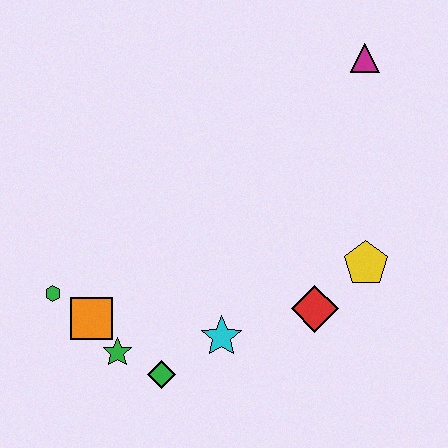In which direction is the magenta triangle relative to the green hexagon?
The magenta triangle is to the right of the green hexagon.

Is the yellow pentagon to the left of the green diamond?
No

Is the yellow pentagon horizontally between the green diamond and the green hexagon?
No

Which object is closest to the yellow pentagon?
The red diamond is closest to the yellow pentagon.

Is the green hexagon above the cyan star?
Yes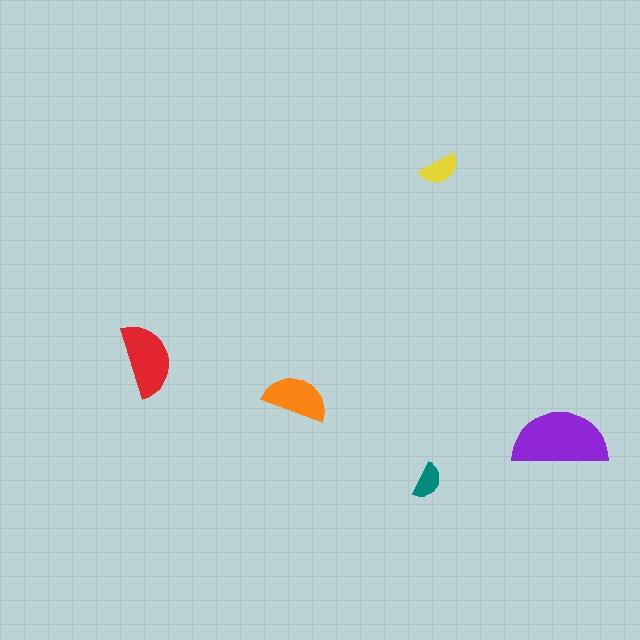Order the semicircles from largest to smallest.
the purple one, the red one, the orange one, the yellow one, the teal one.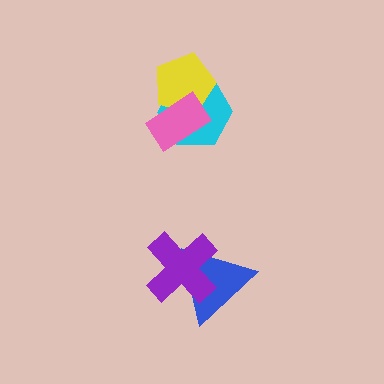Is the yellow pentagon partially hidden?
Yes, it is partially covered by another shape.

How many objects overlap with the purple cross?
1 object overlaps with the purple cross.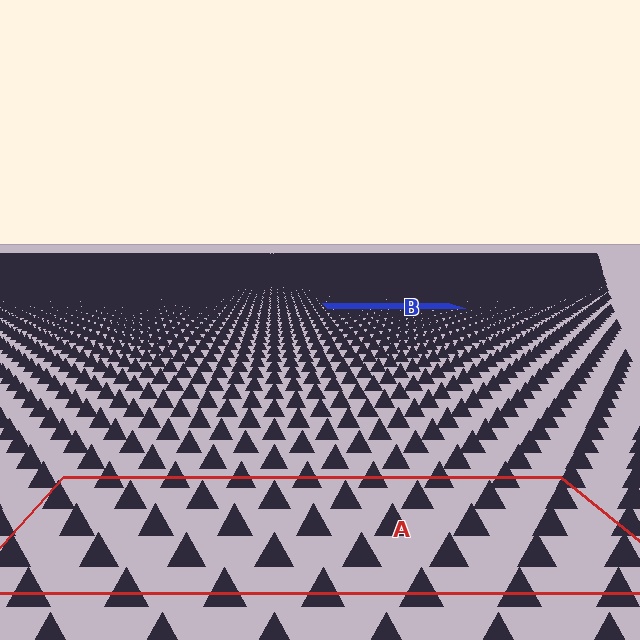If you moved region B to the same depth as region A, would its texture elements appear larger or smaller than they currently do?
They would appear larger. At a closer depth, the same texture elements are projected at a bigger on-screen size.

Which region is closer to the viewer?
Region A is closer. The texture elements there are larger and more spread out.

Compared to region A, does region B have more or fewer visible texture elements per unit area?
Region B has more texture elements per unit area — they are packed more densely because it is farther away.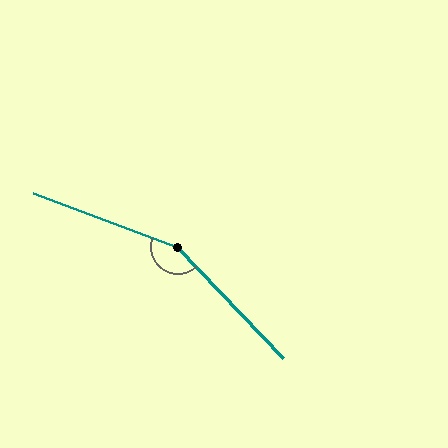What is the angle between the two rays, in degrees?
Approximately 154 degrees.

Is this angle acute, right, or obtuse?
It is obtuse.